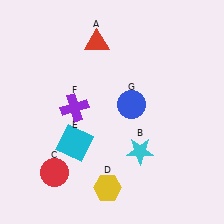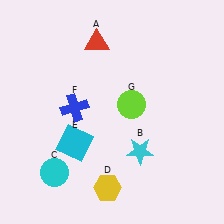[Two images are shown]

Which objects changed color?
C changed from red to cyan. F changed from purple to blue. G changed from blue to lime.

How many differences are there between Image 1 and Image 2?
There are 3 differences between the two images.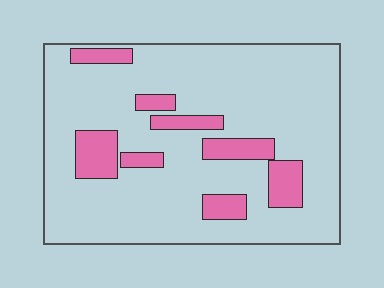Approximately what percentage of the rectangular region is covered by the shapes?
Approximately 15%.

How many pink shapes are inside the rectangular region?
8.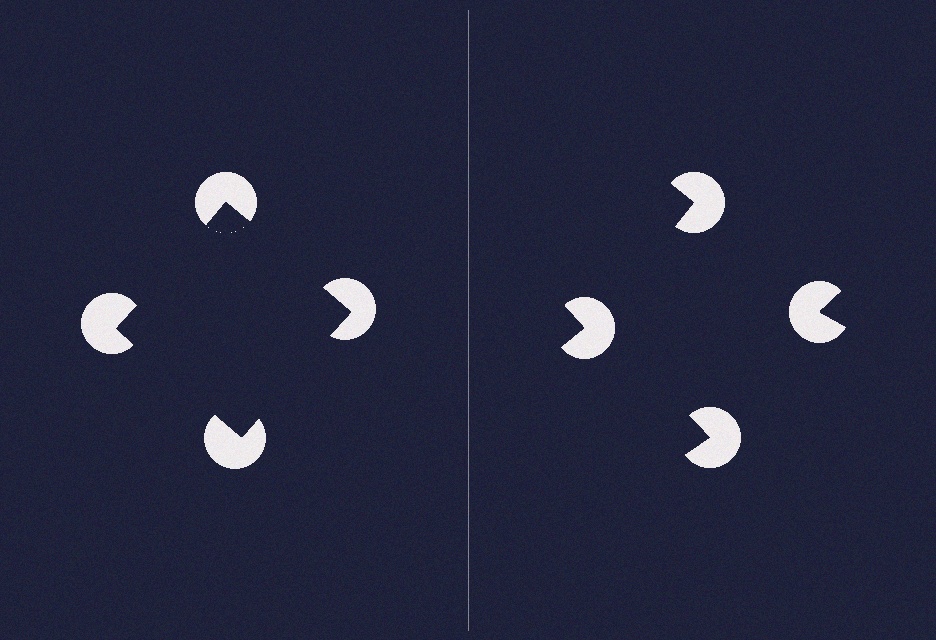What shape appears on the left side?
An illusory square.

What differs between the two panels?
The pac-man discs are positioned identically on both sides; only the wedge orientations differ. On the left they align to a square; on the right they are misaligned.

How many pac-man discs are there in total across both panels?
8 — 4 on each side.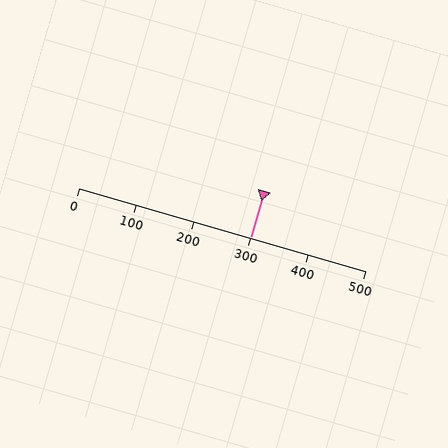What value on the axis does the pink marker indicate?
The marker indicates approximately 300.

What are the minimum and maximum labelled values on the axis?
The axis runs from 0 to 500.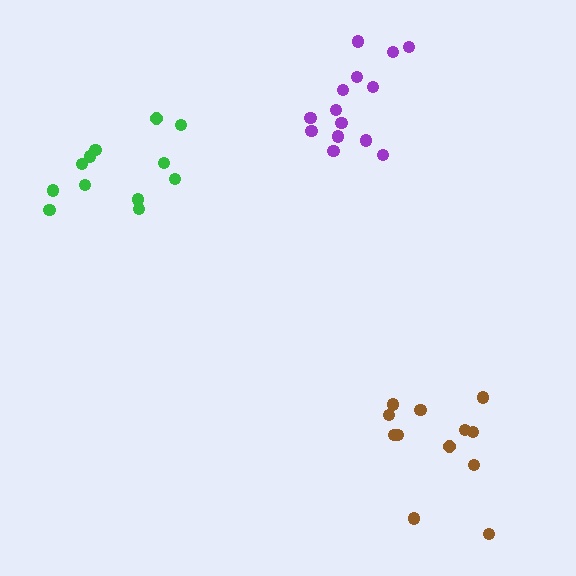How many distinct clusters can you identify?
There are 3 distinct clusters.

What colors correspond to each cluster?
The clusters are colored: green, brown, purple.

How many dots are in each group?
Group 1: 12 dots, Group 2: 12 dots, Group 3: 14 dots (38 total).